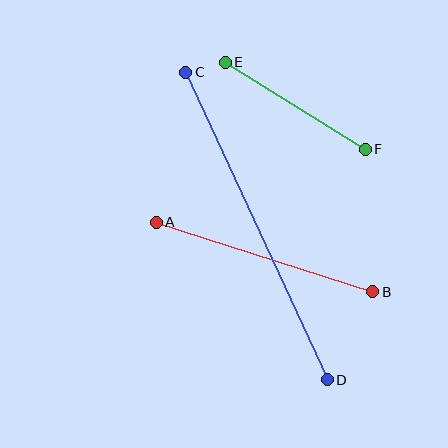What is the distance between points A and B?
The distance is approximately 227 pixels.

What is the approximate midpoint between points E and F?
The midpoint is at approximately (295, 106) pixels.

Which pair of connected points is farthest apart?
Points C and D are farthest apart.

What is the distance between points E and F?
The distance is approximately 165 pixels.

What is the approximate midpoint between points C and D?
The midpoint is at approximately (257, 226) pixels.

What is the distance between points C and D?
The distance is approximately 338 pixels.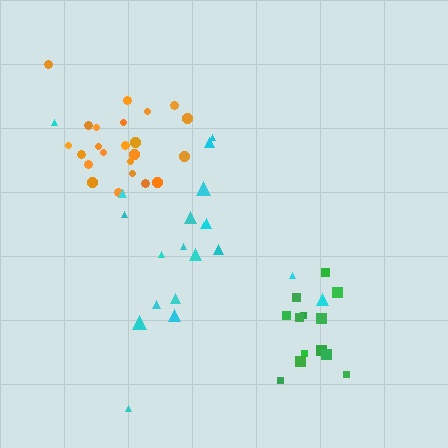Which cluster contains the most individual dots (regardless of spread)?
Orange (24).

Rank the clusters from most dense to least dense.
green, orange, cyan.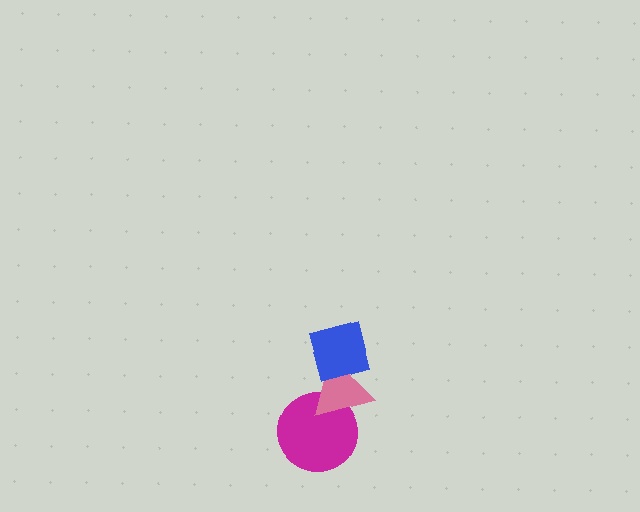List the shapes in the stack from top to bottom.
From top to bottom: the blue square, the pink triangle, the magenta circle.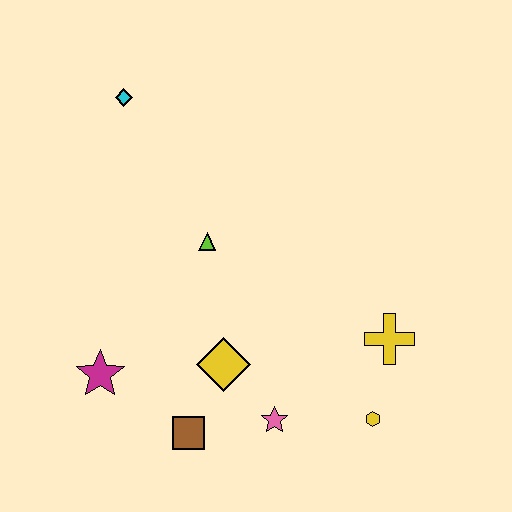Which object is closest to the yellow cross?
The yellow hexagon is closest to the yellow cross.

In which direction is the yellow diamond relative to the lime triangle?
The yellow diamond is below the lime triangle.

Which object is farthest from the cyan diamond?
The yellow hexagon is farthest from the cyan diamond.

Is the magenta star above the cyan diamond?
No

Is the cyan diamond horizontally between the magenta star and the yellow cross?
Yes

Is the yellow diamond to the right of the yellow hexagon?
No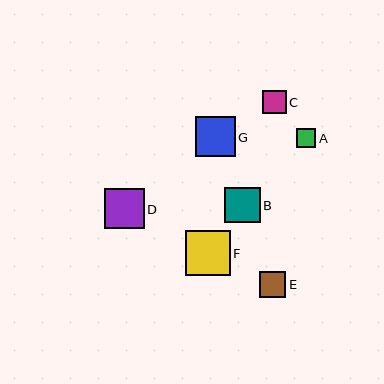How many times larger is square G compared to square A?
Square G is approximately 2.1 times the size of square A.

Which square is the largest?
Square F is the largest with a size of approximately 45 pixels.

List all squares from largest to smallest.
From largest to smallest: F, D, G, B, E, C, A.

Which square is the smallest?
Square A is the smallest with a size of approximately 19 pixels.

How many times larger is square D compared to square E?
Square D is approximately 1.5 times the size of square E.